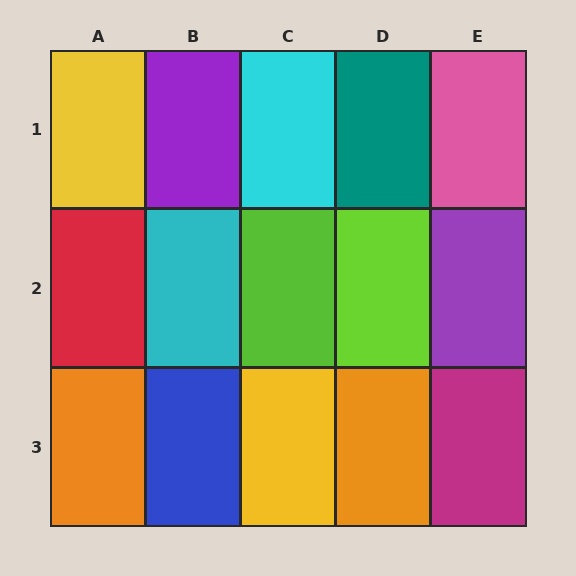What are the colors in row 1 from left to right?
Yellow, purple, cyan, teal, pink.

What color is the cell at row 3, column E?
Magenta.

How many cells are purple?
2 cells are purple.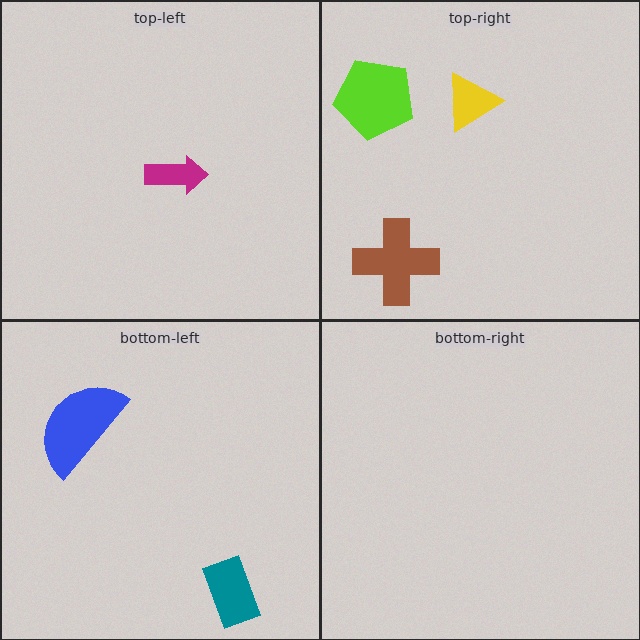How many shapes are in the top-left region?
1.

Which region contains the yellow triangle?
The top-right region.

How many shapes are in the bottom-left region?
2.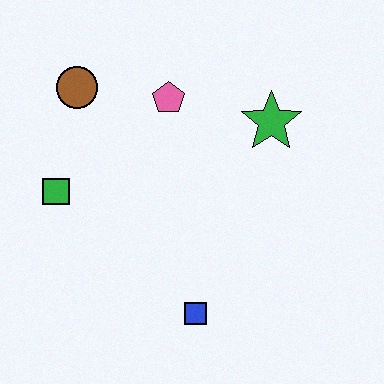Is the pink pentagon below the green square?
No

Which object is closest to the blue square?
The green square is closest to the blue square.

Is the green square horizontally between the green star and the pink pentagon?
No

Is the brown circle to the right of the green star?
No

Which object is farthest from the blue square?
The brown circle is farthest from the blue square.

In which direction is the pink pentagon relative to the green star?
The pink pentagon is to the left of the green star.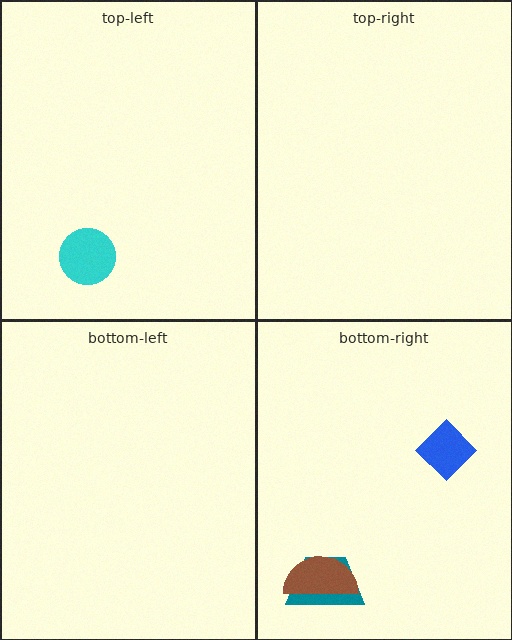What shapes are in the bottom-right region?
The teal trapezoid, the blue diamond, the brown semicircle.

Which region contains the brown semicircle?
The bottom-right region.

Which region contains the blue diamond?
The bottom-right region.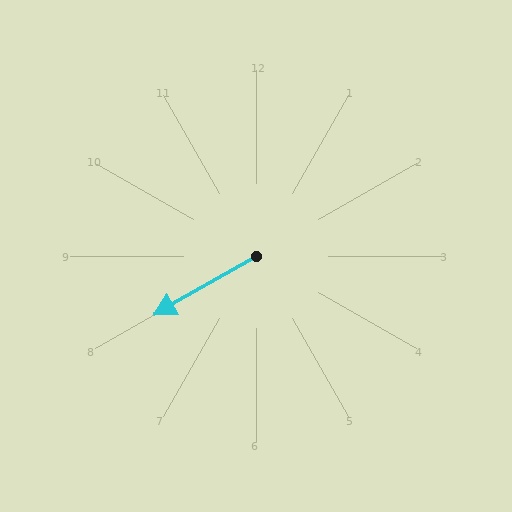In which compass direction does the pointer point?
Southwest.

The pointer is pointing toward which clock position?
Roughly 8 o'clock.